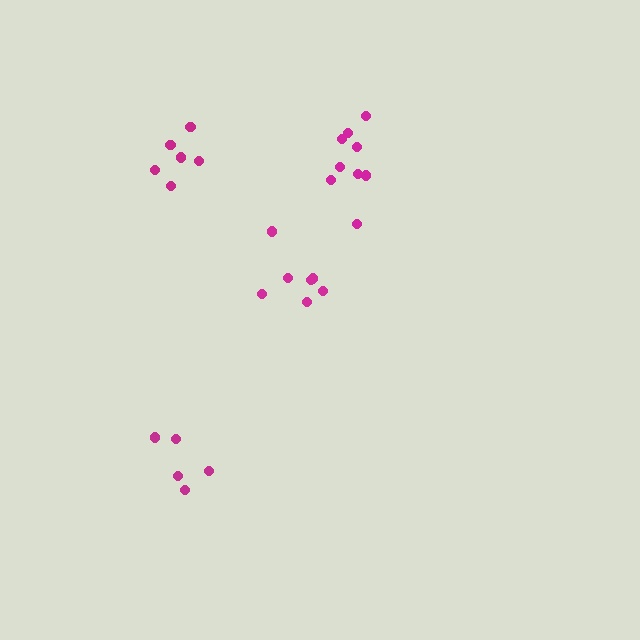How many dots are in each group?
Group 1: 6 dots, Group 2: 5 dots, Group 3: 9 dots, Group 4: 7 dots (27 total).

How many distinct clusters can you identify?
There are 4 distinct clusters.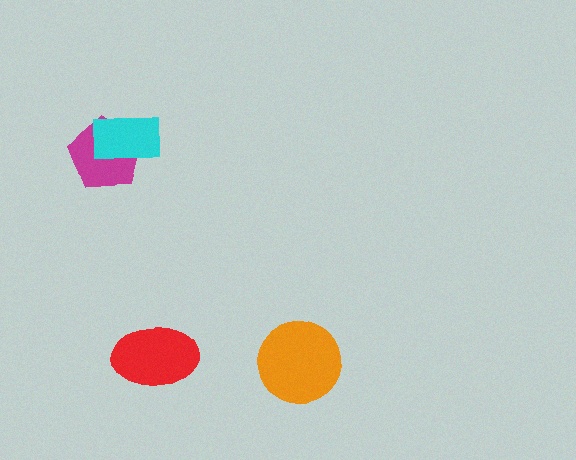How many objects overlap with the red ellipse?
0 objects overlap with the red ellipse.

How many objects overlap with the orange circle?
0 objects overlap with the orange circle.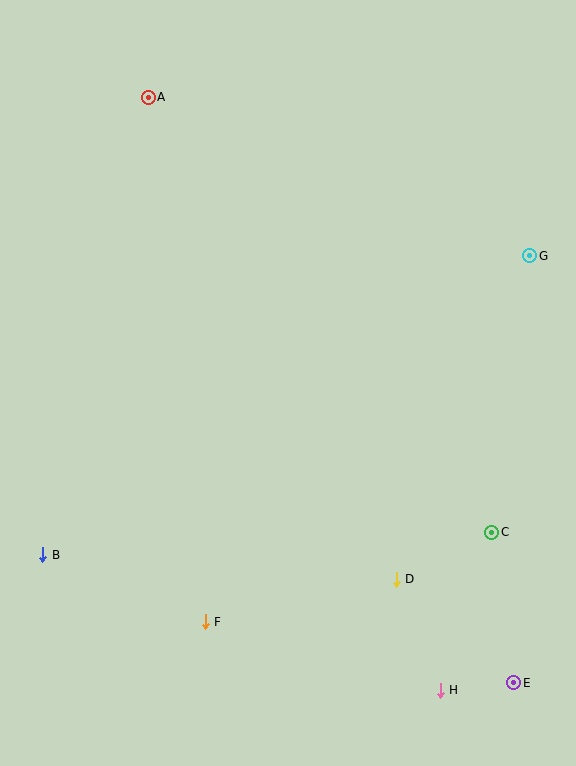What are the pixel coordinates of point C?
Point C is at (492, 532).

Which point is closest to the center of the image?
Point D at (396, 579) is closest to the center.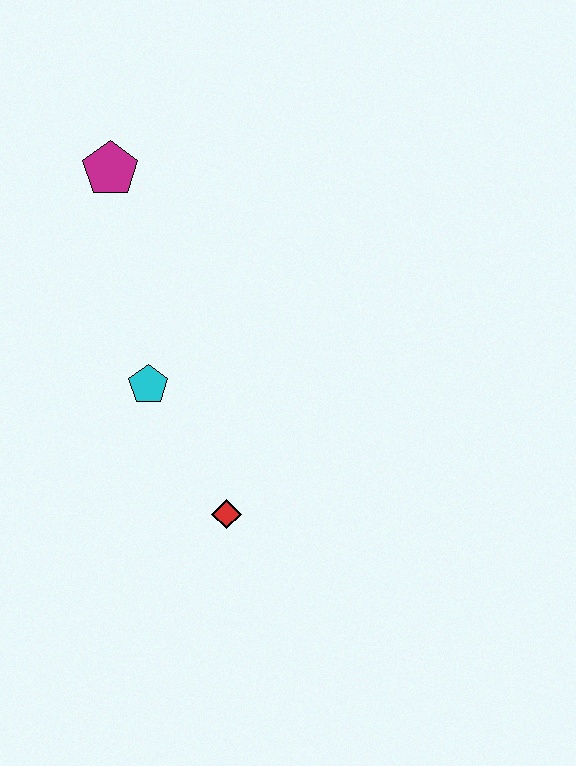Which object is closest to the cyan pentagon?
The red diamond is closest to the cyan pentagon.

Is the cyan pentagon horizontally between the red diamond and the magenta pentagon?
Yes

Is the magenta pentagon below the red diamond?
No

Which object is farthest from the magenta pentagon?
The red diamond is farthest from the magenta pentagon.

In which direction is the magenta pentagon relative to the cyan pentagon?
The magenta pentagon is above the cyan pentagon.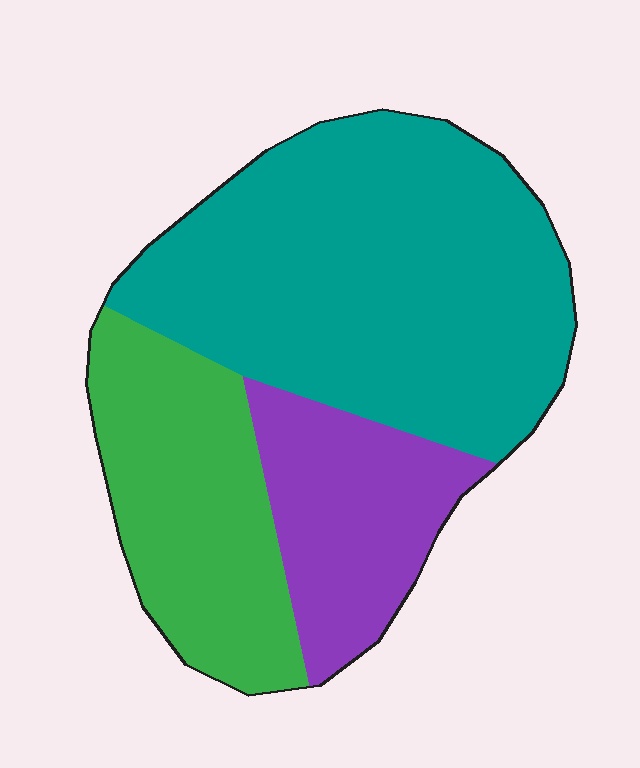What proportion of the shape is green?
Green covers around 25% of the shape.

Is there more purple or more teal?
Teal.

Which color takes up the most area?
Teal, at roughly 55%.